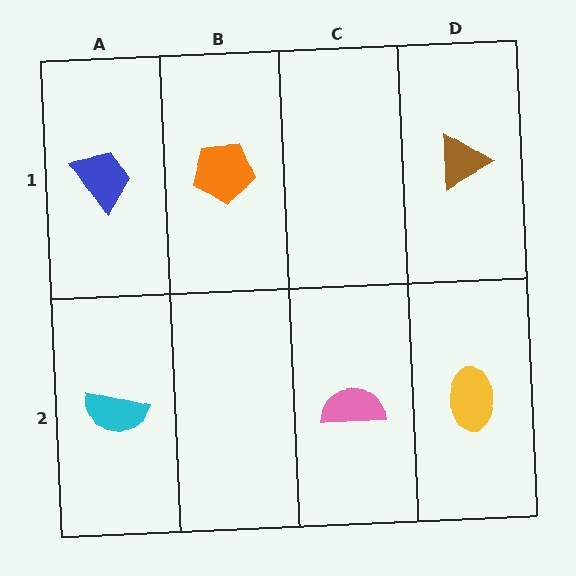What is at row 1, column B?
An orange pentagon.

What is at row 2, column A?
A cyan semicircle.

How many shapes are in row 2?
3 shapes.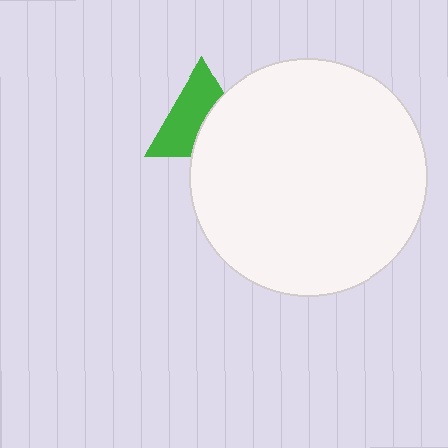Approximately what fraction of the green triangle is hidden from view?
Roughly 43% of the green triangle is hidden behind the white circle.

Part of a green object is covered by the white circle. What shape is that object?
It is a triangle.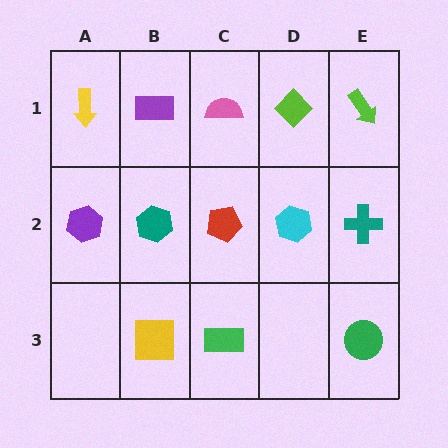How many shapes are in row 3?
3 shapes.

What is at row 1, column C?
A pink semicircle.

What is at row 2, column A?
A purple hexagon.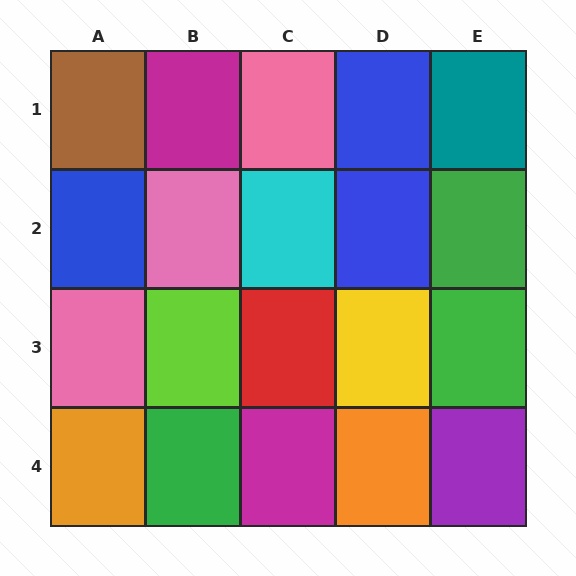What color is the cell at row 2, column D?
Blue.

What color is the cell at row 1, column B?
Magenta.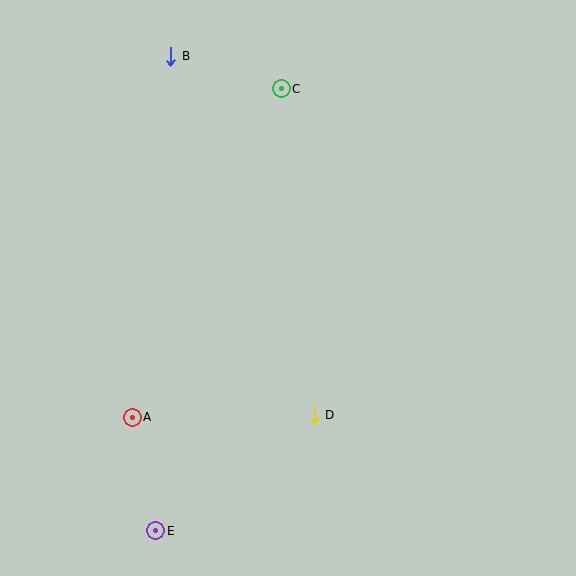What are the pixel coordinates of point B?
Point B is at (171, 56).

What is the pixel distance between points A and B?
The distance between A and B is 363 pixels.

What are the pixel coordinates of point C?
Point C is at (281, 89).